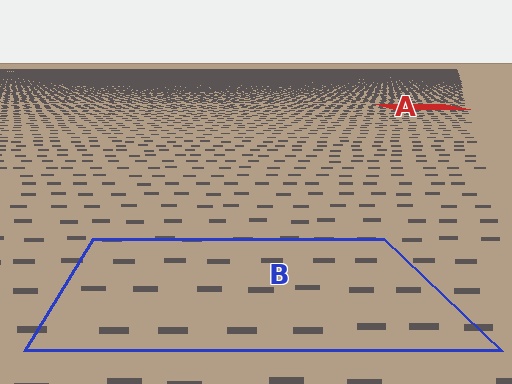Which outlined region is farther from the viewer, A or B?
Region A is farther from the viewer — the texture elements inside it appear smaller and more densely packed.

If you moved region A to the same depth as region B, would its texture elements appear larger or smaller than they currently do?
They would appear larger. At a closer depth, the same texture elements are projected at a bigger on-screen size.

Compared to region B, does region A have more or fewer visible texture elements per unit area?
Region A has more texture elements per unit area — they are packed more densely because it is farther away.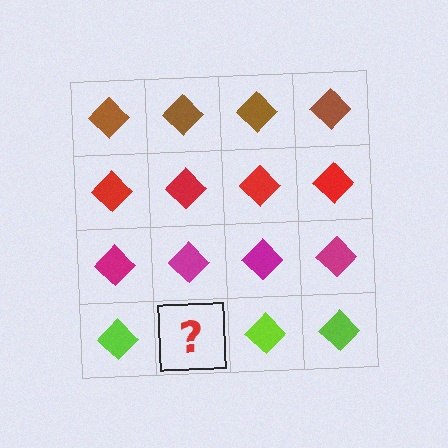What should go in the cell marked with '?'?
The missing cell should contain a lime diamond.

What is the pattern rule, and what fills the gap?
The rule is that each row has a consistent color. The gap should be filled with a lime diamond.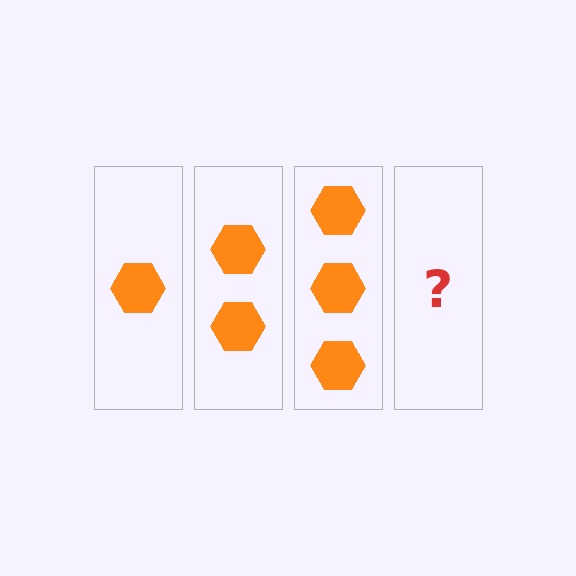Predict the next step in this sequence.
The next step is 4 hexagons.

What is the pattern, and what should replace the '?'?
The pattern is that each step adds one more hexagon. The '?' should be 4 hexagons.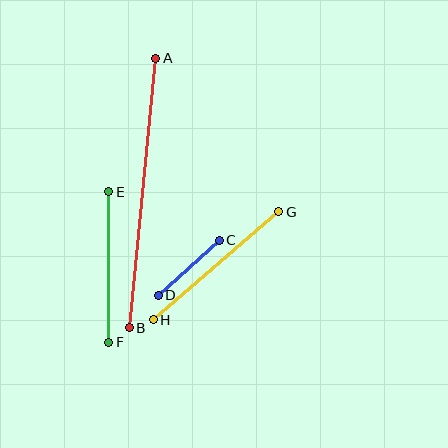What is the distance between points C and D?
The distance is approximately 82 pixels.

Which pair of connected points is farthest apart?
Points A and B are farthest apart.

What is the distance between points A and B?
The distance is approximately 270 pixels.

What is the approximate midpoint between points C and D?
The midpoint is at approximately (189, 268) pixels.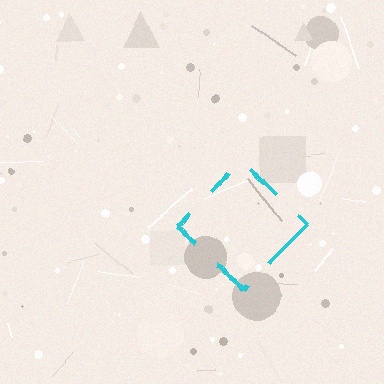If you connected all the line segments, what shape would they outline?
They would outline a diamond.